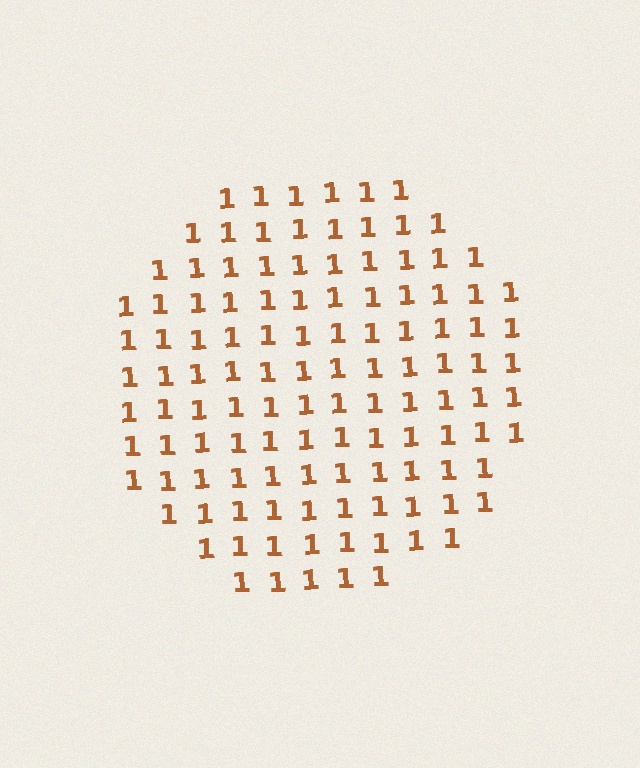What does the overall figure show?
The overall figure shows a circle.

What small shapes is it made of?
It is made of small digit 1's.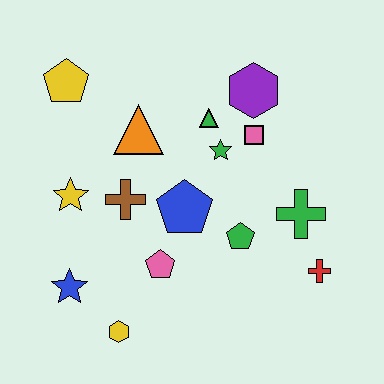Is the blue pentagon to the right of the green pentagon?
No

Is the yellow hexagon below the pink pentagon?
Yes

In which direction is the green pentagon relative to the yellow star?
The green pentagon is to the right of the yellow star.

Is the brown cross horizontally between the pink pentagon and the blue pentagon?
No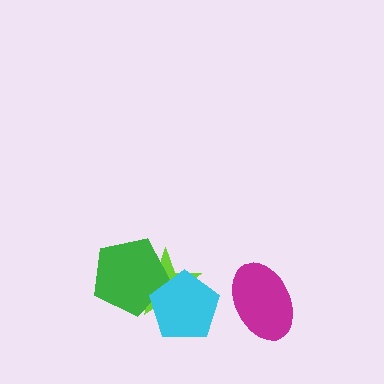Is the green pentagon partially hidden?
Yes, it is partially covered by another shape.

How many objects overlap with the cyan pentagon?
2 objects overlap with the cyan pentagon.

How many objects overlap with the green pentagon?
2 objects overlap with the green pentagon.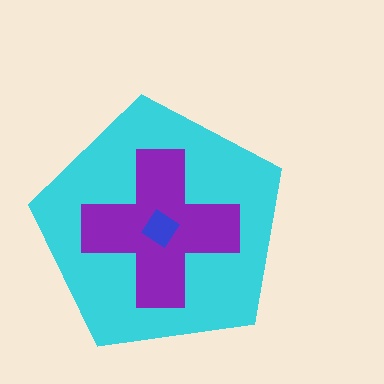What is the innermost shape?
The blue diamond.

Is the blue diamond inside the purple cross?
Yes.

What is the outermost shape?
The cyan pentagon.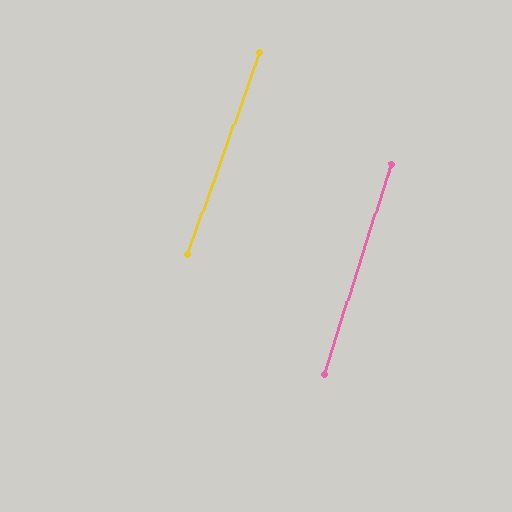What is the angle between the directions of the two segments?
Approximately 2 degrees.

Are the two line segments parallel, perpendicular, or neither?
Parallel — their directions differ by only 1.9°.